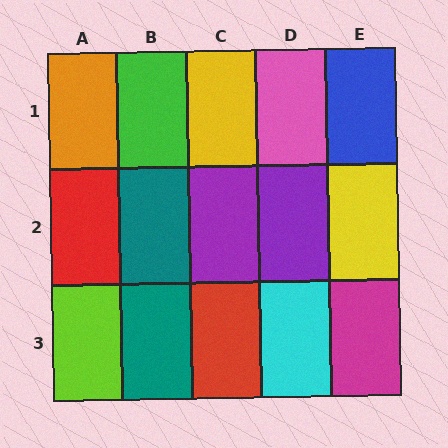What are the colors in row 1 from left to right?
Orange, green, yellow, pink, blue.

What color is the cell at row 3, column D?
Cyan.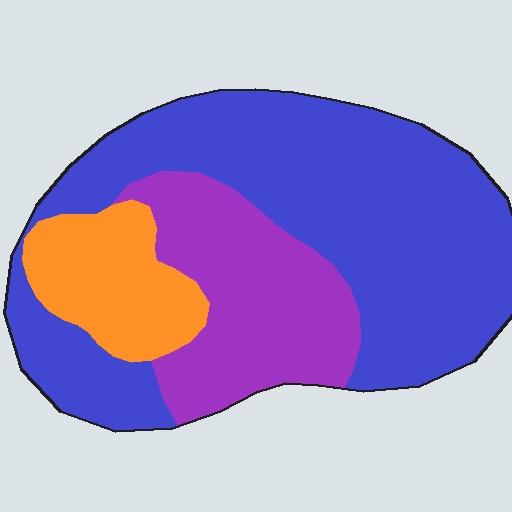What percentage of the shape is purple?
Purple takes up about one quarter (1/4) of the shape.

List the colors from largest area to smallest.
From largest to smallest: blue, purple, orange.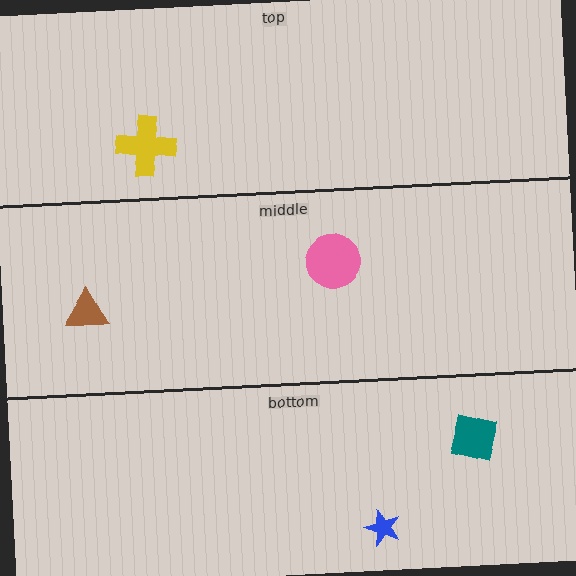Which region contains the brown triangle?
The middle region.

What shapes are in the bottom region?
The teal square, the blue star.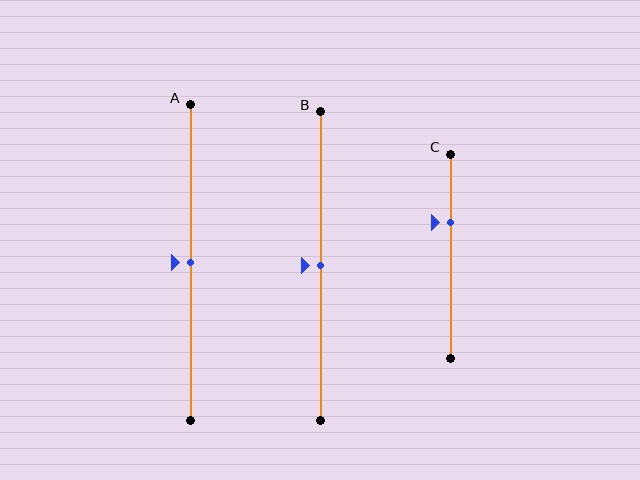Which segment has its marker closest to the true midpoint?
Segment A has its marker closest to the true midpoint.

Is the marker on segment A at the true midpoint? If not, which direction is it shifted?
Yes, the marker on segment A is at the true midpoint.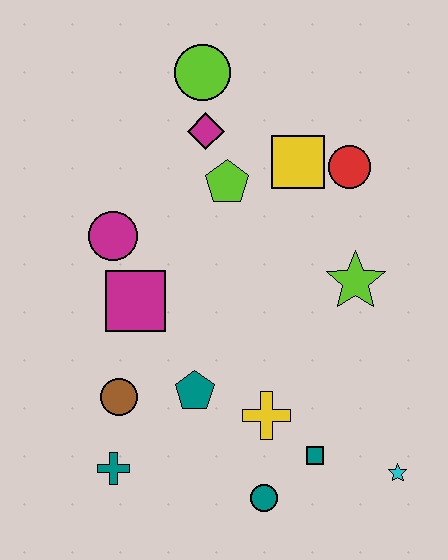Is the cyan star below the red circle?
Yes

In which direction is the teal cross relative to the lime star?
The teal cross is to the left of the lime star.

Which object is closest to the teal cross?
The brown circle is closest to the teal cross.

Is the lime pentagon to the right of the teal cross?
Yes